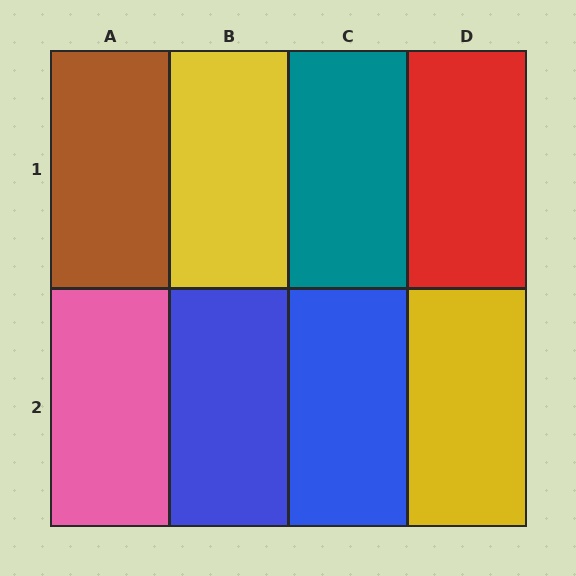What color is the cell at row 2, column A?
Pink.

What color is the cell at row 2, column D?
Yellow.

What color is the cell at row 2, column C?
Blue.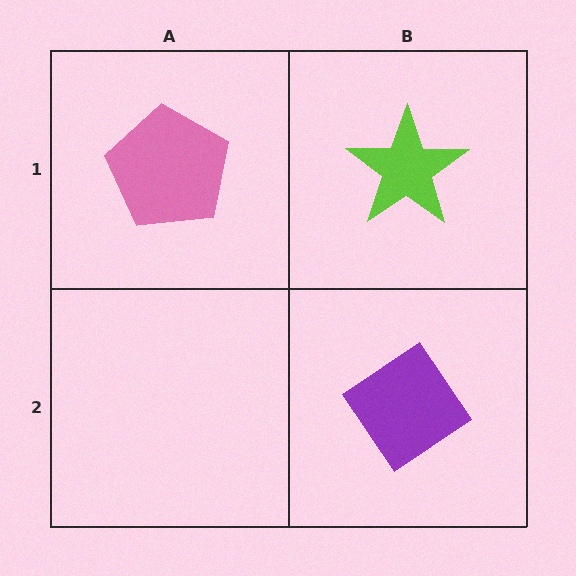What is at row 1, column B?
A lime star.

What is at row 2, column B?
A purple diamond.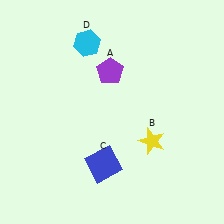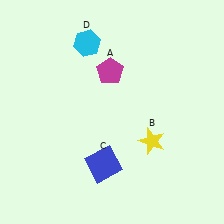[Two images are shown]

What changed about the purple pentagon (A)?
In Image 1, A is purple. In Image 2, it changed to magenta.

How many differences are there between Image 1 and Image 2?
There is 1 difference between the two images.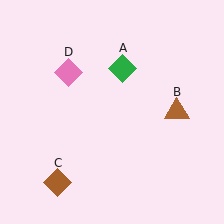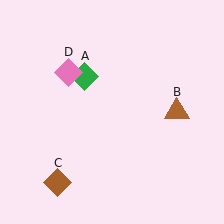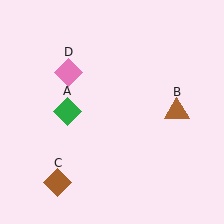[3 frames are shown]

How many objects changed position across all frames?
1 object changed position: green diamond (object A).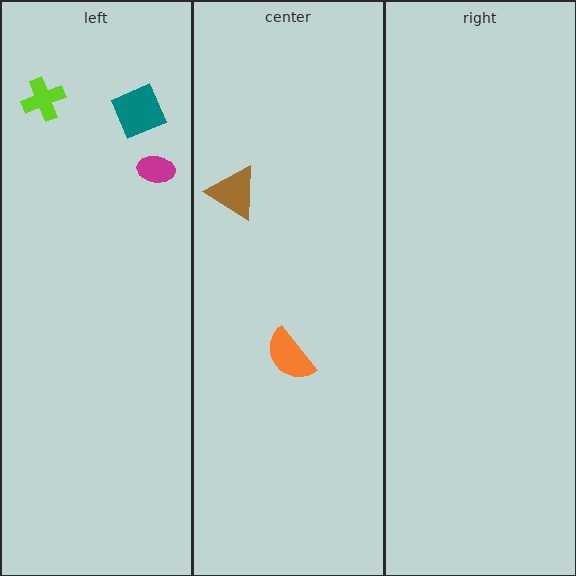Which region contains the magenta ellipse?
The left region.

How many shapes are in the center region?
2.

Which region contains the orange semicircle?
The center region.